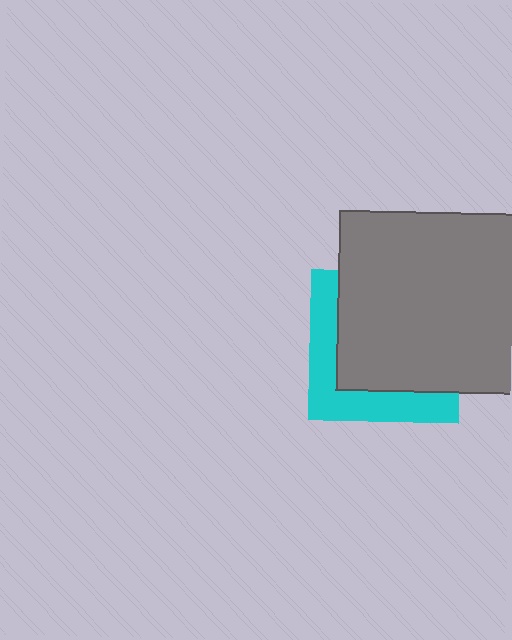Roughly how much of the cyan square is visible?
A small part of it is visible (roughly 35%).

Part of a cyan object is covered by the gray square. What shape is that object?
It is a square.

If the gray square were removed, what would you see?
You would see the complete cyan square.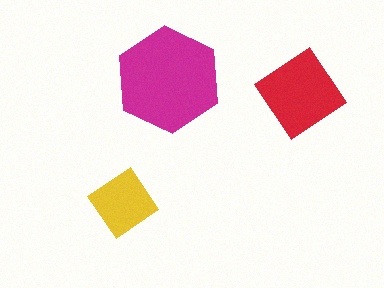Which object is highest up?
The magenta hexagon is topmost.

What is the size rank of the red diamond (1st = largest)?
2nd.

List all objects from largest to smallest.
The magenta hexagon, the red diamond, the yellow diamond.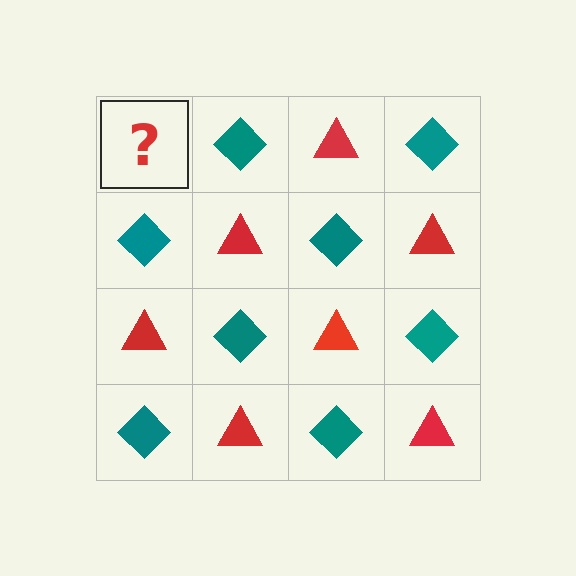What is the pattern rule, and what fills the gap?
The rule is that it alternates red triangle and teal diamond in a checkerboard pattern. The gap should be filled with a red triangle.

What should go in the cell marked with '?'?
The missing cell should contain a red triangle.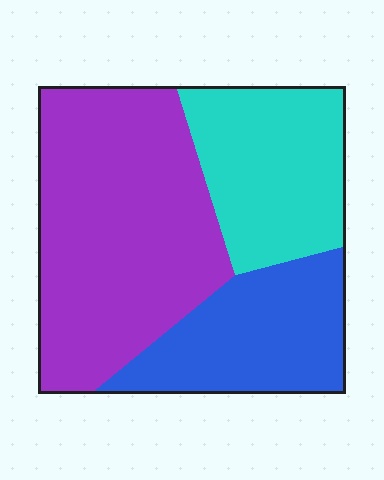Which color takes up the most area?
Purple, at roughly 50%.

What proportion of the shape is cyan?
Cyan takes up about one quarter (1/4) of the shape.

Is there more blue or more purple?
Purple.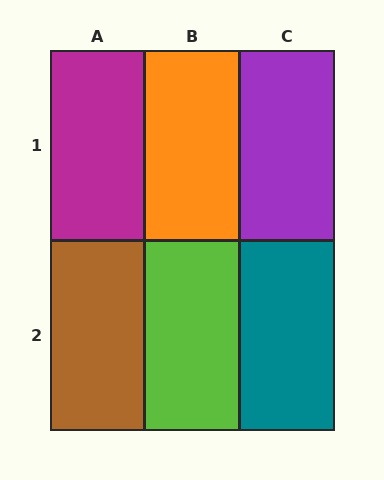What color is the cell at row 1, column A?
Magenta.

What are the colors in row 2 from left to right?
Brown, lime, teal.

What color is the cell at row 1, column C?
Purple.